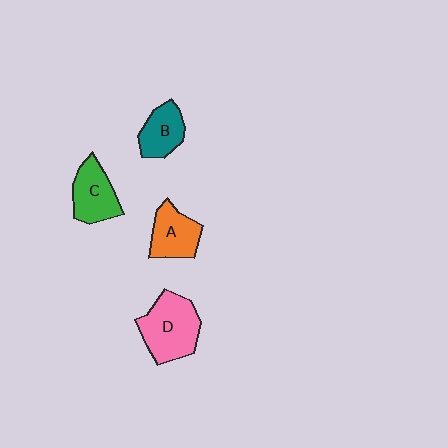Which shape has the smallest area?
Shape B (teal).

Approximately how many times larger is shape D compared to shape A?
Approximately 1.5 times.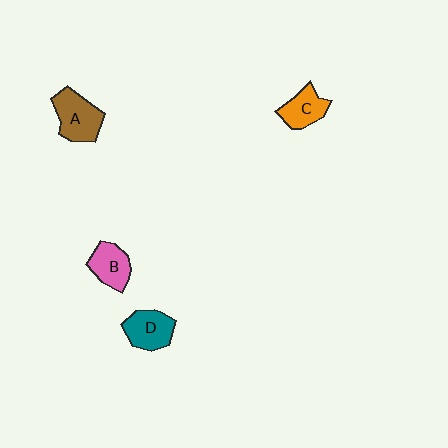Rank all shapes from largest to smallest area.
From largest to smallest: A (brown), D (teal), B (pink), C (orange).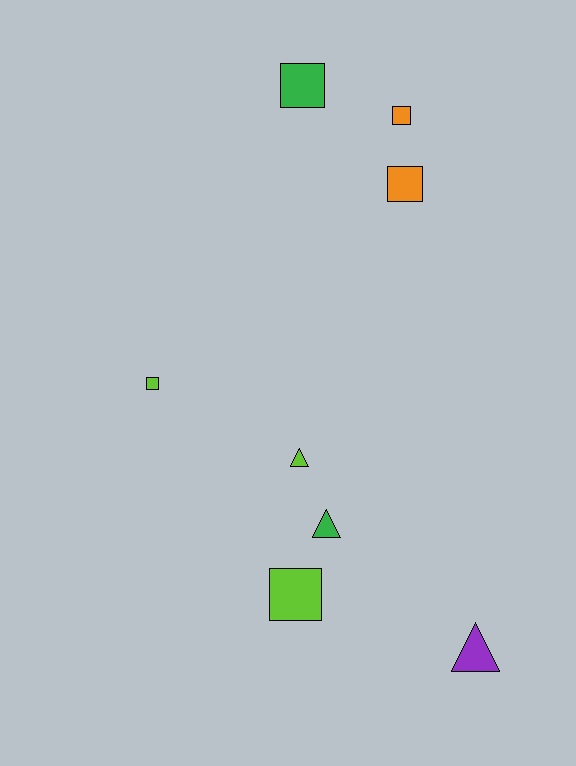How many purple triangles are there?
There is 1 purple triangle.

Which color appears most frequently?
Lime, with 3 objects.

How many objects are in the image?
There are 8 objects.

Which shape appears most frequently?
Square, with 5 objects.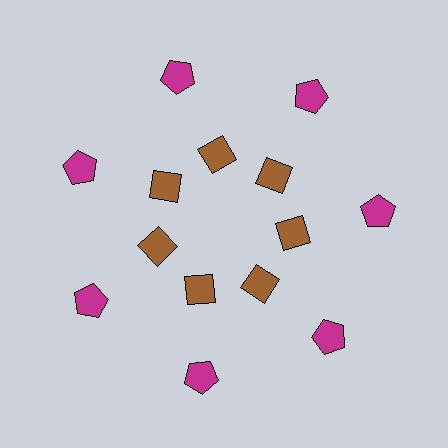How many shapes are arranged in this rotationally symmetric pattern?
There are 14 shapes, arranged in 7 groups of 2.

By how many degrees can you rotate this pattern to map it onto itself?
The pattern maps onto itself every 51 degrees of rotation.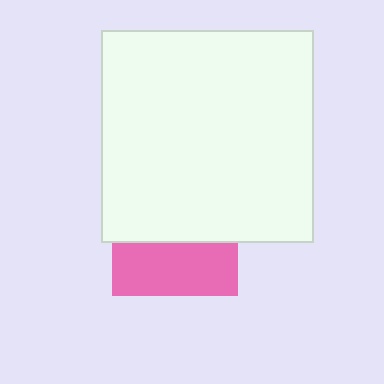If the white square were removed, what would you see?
You would see the complete pink square.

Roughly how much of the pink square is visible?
A small part of it is visible (roughly 41%).